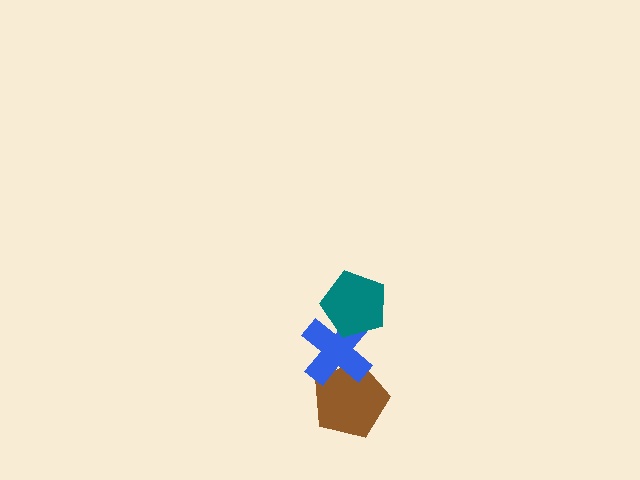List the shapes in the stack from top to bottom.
From top to bottom: the teal pentagon, the blue cross, the brown pentagon.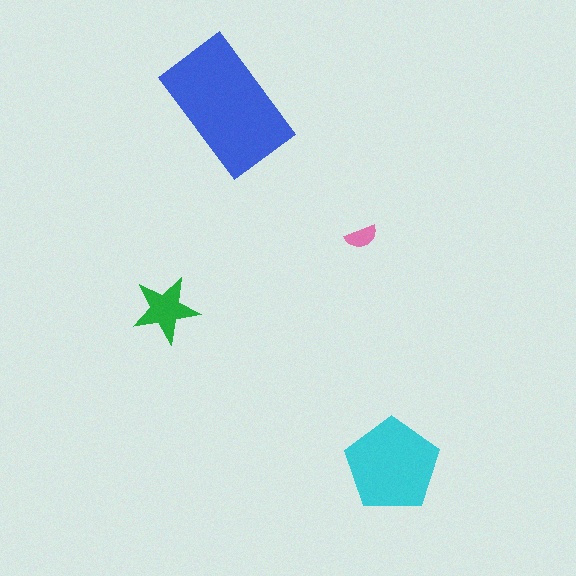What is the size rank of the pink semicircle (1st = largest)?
4th.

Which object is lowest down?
The cyan pentagon is bottommost.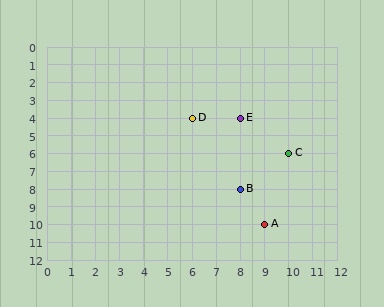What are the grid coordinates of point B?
Point B is at grid coordinates (8, 8).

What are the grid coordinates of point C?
Point C is at grid coordinates (10, 6).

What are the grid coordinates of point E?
Point E is at grid coordinates (8, 4).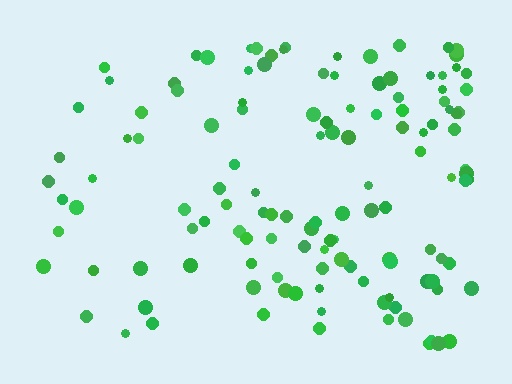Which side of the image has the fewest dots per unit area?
The left.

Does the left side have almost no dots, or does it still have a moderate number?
Still a moderate number, just noticeably fewer than the right.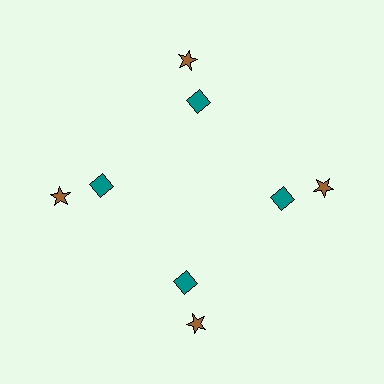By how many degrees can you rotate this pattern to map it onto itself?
The pattern maps onto itself every 90 degrees of rotation.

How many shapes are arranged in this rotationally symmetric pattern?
There are 8 shapes, arranged in 4 groups of 2.